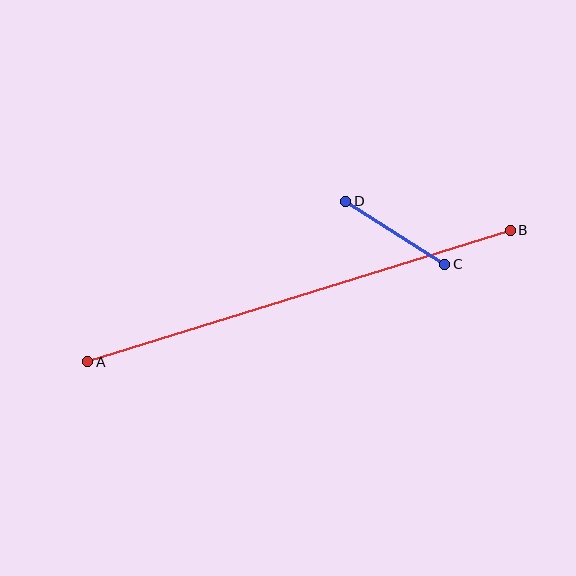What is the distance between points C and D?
The distance is approximately 118 pixels.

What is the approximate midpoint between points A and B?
The midpoint is at approximately (299, 296) pixels.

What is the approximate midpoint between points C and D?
The midpoint is at approximately (395, 233) pixels.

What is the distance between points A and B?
The distance is approximately 442 pixels.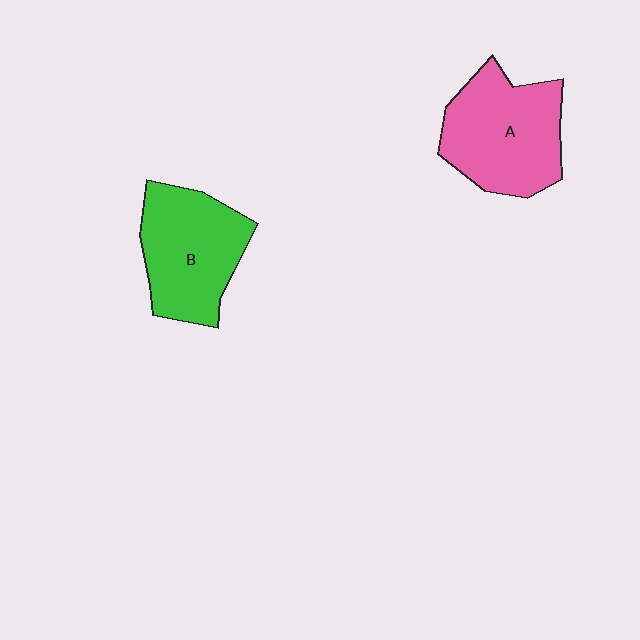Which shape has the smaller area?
Shape B (green).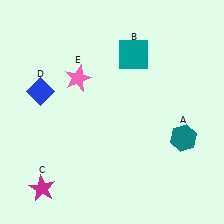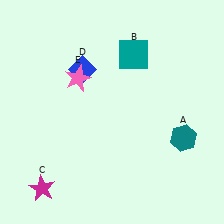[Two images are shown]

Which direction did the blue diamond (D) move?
The blue diamond (D) moved right.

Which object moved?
The blue diamond (D) moved right.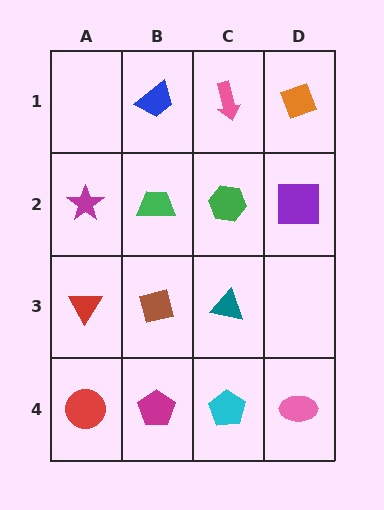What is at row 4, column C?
A cyan pentagon.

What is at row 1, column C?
A pink arrow.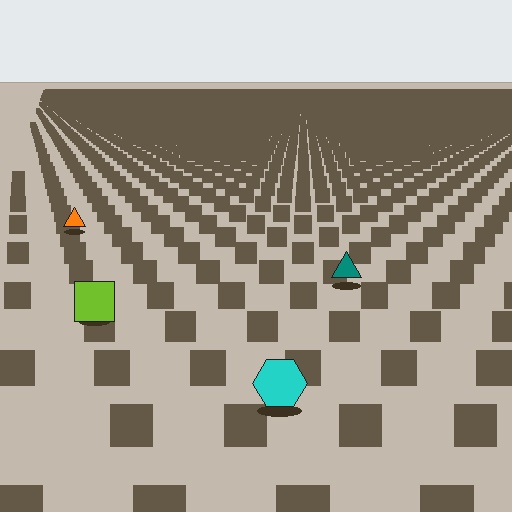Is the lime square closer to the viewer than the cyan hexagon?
No. The cyan hexagon is closer — you can tell from the texture gradient: the ground texture is coarser near it.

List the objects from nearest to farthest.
From nearest to farthest: the cyan hexagon, the lime square, the teal triangle, the orange triangle.